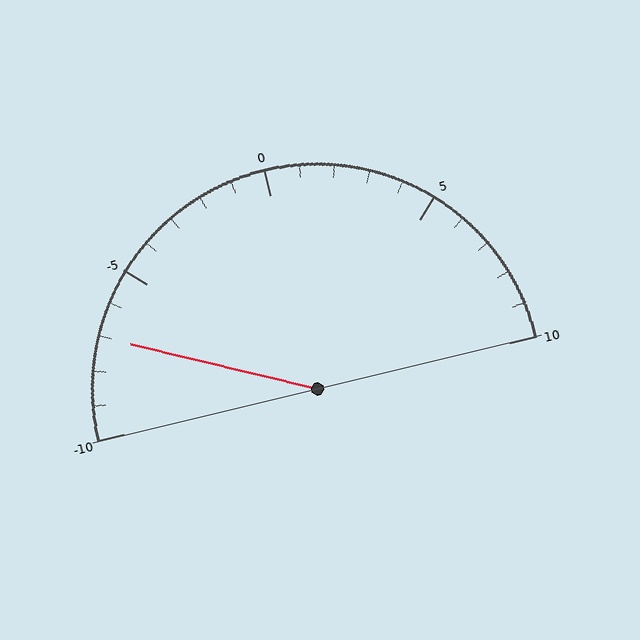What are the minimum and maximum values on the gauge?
The gauge ranges from -10 to 10.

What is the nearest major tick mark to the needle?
The nearest major tick mark is -5.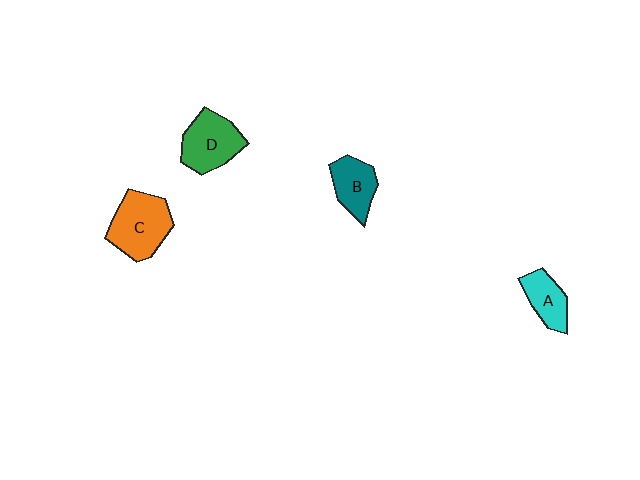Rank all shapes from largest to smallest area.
From largest to smallest: C (orange), D (green), B (teal), A (cyan).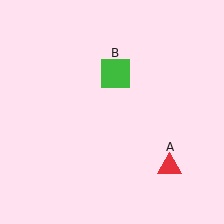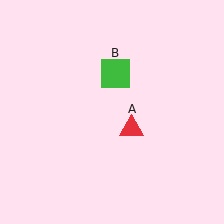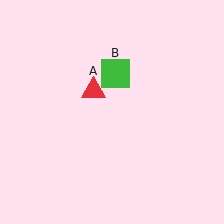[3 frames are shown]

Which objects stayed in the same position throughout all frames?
Green square (object B) remained stationary.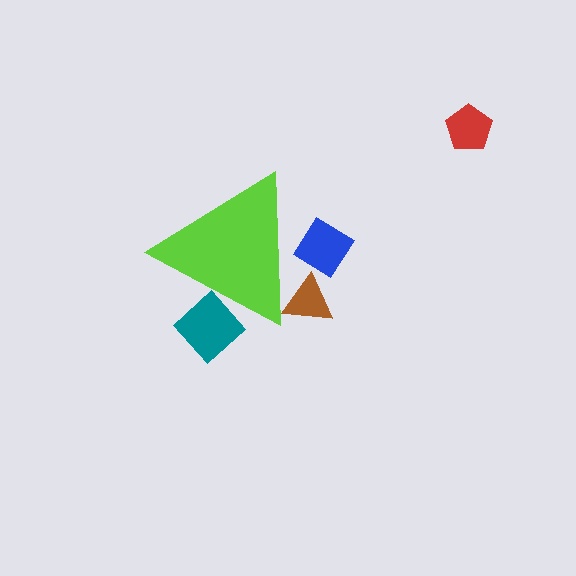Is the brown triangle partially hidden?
Yes, the brown triangle is partially hidden behind the lime triangle.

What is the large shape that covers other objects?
A lime triangle.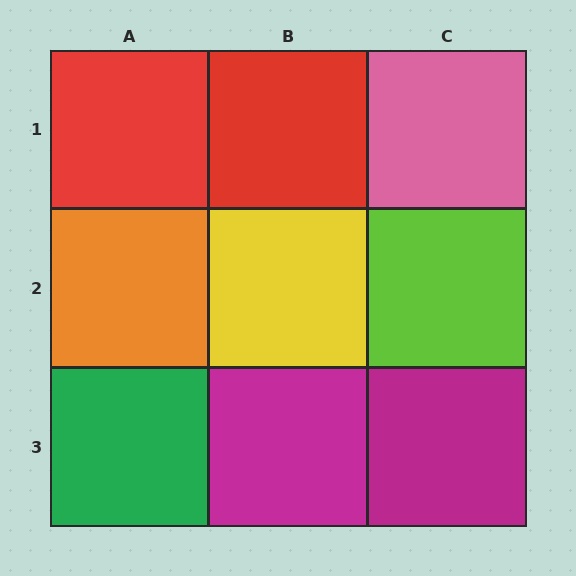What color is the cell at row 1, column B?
Red.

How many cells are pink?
1 cell is pink.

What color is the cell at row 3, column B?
Magenta.